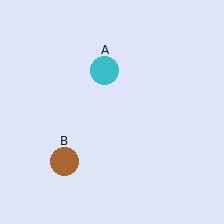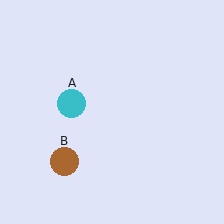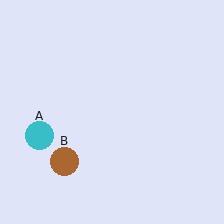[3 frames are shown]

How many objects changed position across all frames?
1 object changed position: cyan circle (object A).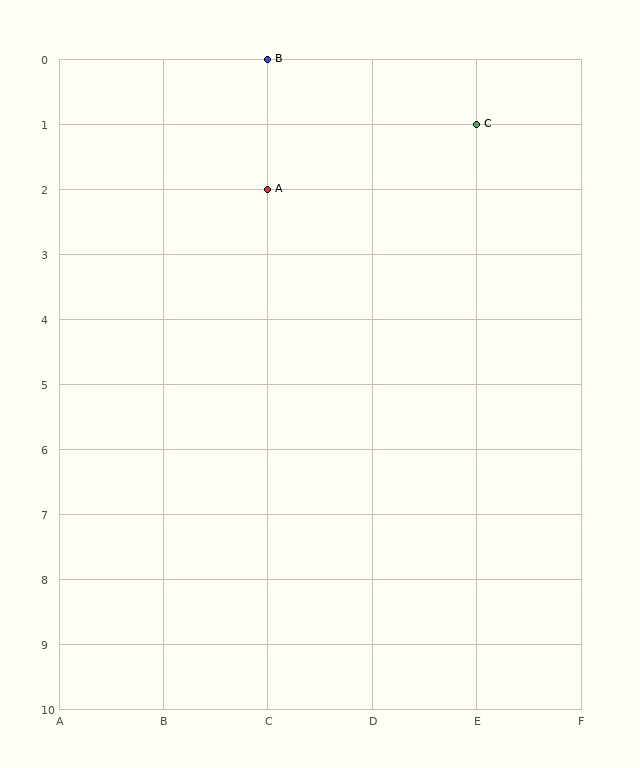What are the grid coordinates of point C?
Point C is at grid coordinates (E, 1).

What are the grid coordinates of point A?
Point A is at grid coordinates (C, 2).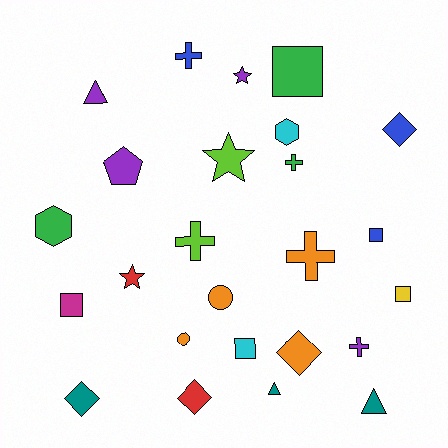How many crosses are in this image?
There are 5 crosses.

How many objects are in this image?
There are 25 objects.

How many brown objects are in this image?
There are no brown objects.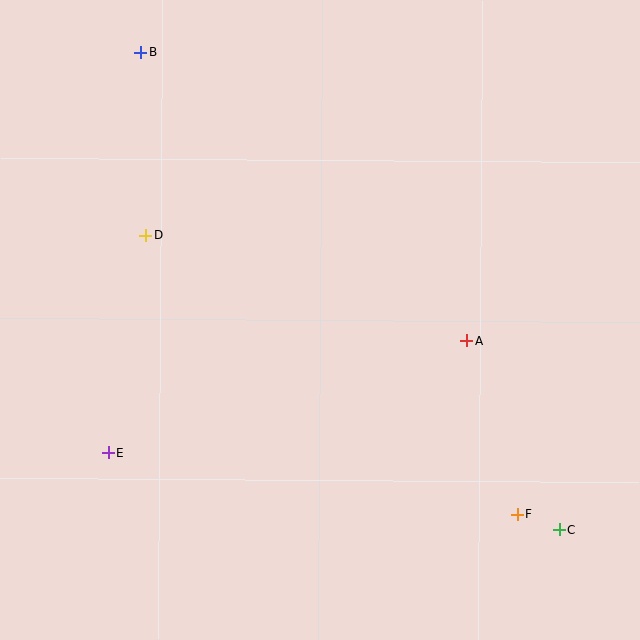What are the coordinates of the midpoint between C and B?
The midpoint between C and B is at (350, 291).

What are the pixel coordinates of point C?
Point C is at (559, 529).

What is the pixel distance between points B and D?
The distance between B and D is 183 pixels.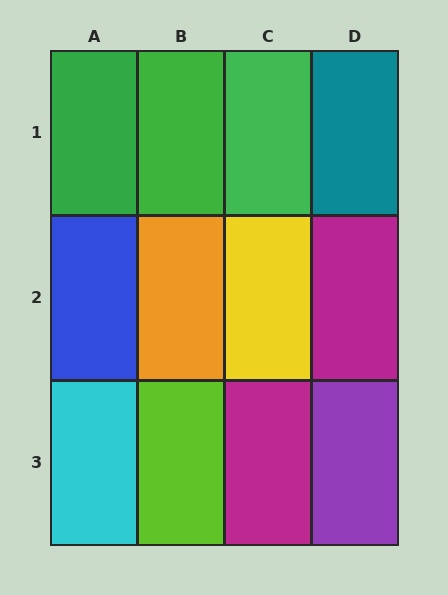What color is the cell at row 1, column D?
Teal.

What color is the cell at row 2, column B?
Orange.